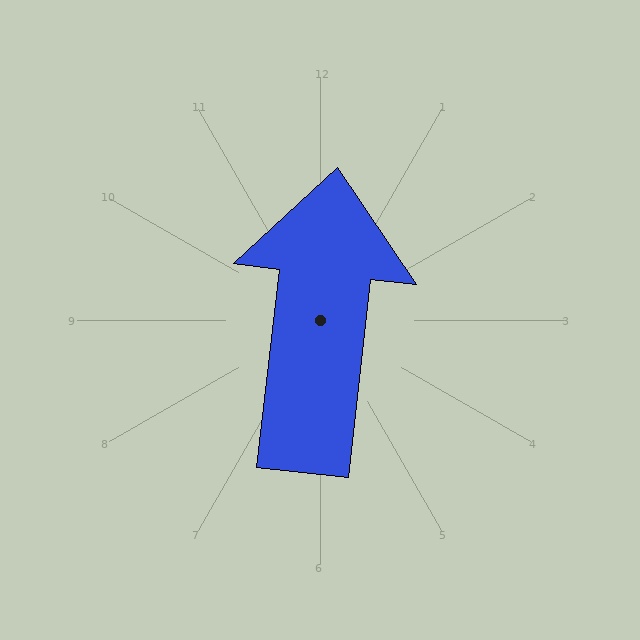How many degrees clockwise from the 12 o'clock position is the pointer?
Approximately 7 degrees.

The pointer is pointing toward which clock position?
Roughly 12 o'clock.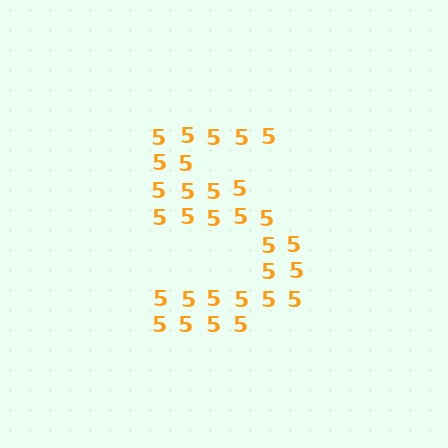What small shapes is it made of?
It is made of small digit 5's.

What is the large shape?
The large shape is the digit 5.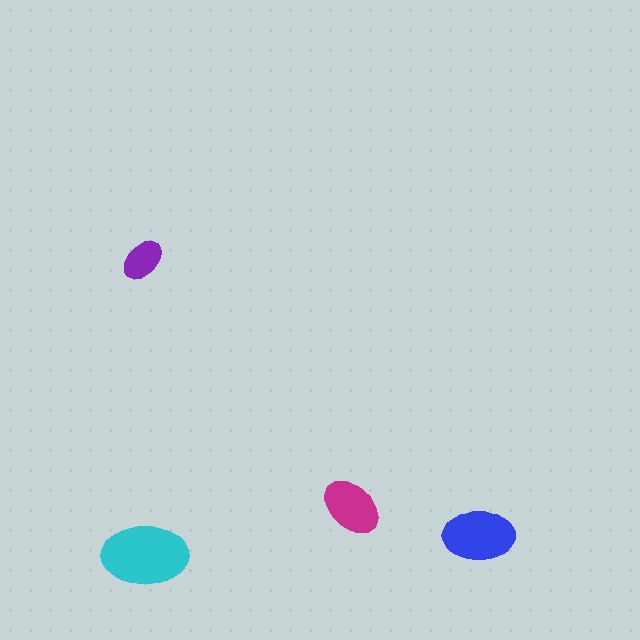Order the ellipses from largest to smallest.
the cyan one, the blue one, the magenta one, the purple one.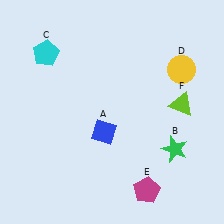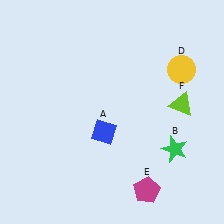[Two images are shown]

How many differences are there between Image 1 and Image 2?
There is 1 difference between the two images.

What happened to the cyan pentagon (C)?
The cyan pentagon (C) was removed in Image 2. It was in the top-left area of Image 1.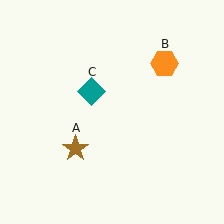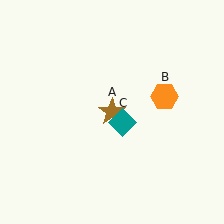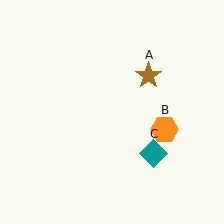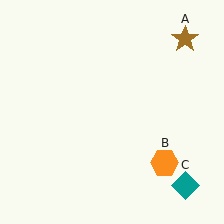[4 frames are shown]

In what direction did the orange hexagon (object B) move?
The orange hexagon (object B) moved down.